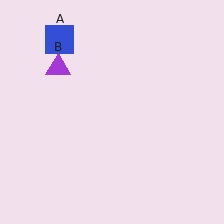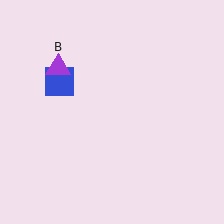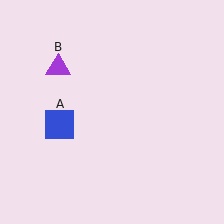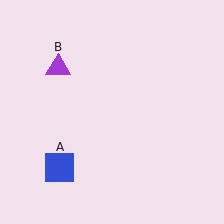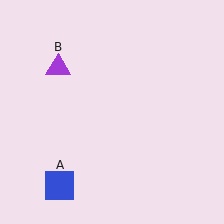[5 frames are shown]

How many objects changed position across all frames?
1 object changed position: blue square (object A).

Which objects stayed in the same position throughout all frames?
Purple triangle (object B) remained stationary.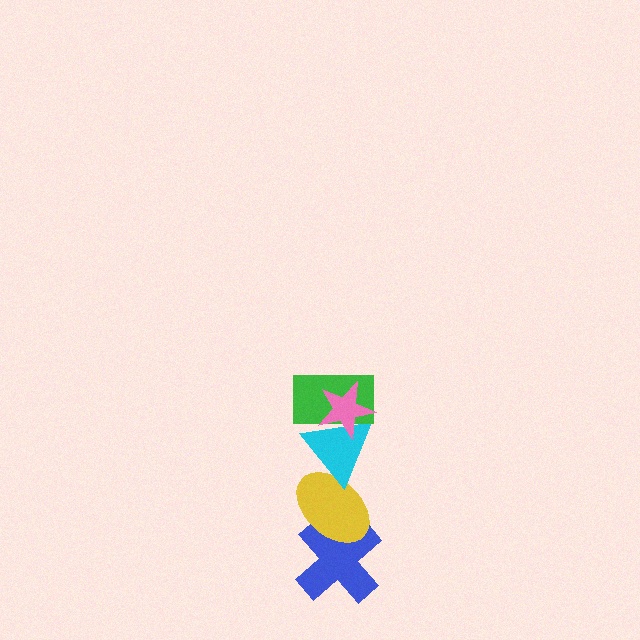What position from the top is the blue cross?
The blue cross is 5th from the top.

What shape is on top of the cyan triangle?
The green rectangle is on top of the cyan triangle.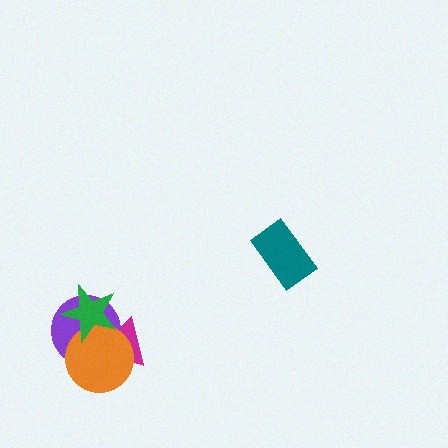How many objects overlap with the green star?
3 objects overlap with the green star.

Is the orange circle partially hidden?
Yes, it is partially covered by another shape.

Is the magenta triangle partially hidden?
Yes, it is partially covered by another shape.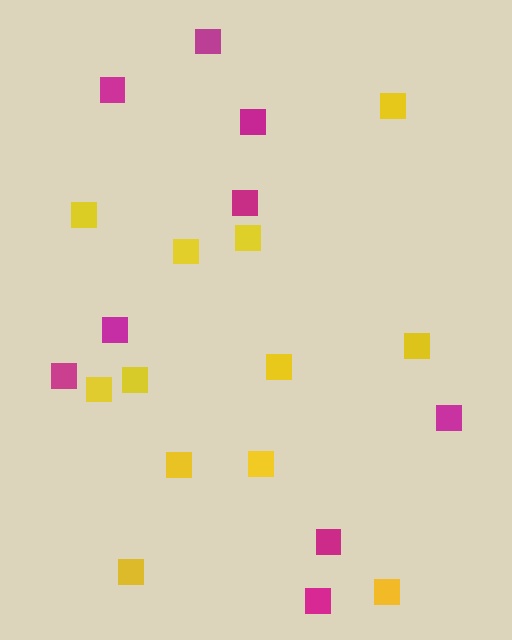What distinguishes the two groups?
There are 2 groups: one group of yellow squares (12) and one group of magenta squares (9).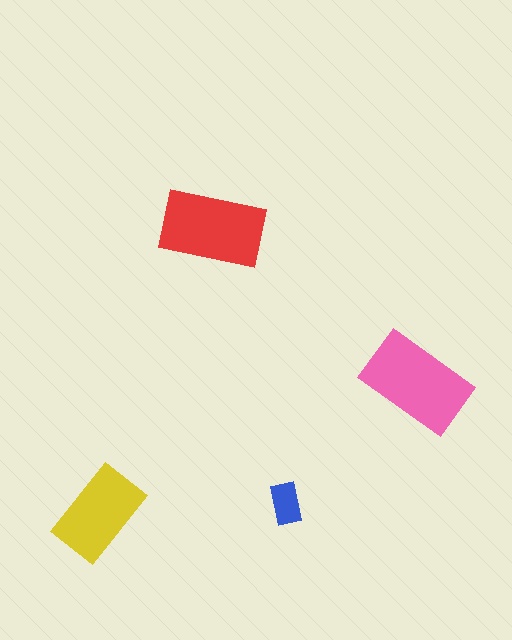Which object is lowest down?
The yellow rectangle is bottommost.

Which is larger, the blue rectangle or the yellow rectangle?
The yellow one.